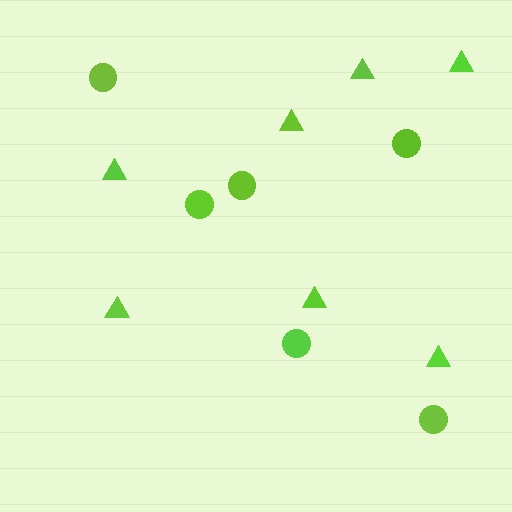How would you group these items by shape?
There are 2 groups: one group of circles (6) and one group of triangles (7).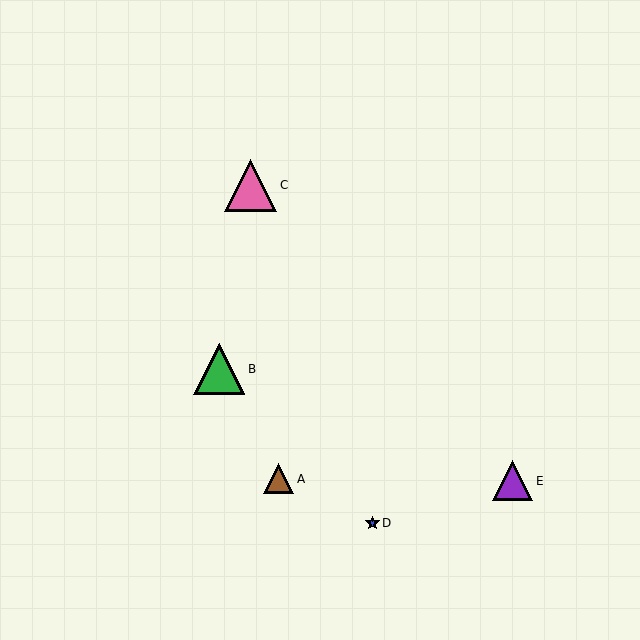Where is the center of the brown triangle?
The center of the brown triangle is at (279, 479).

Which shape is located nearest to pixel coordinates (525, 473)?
The purple triangle (labeled E) at (513, 481) is nearest to that location.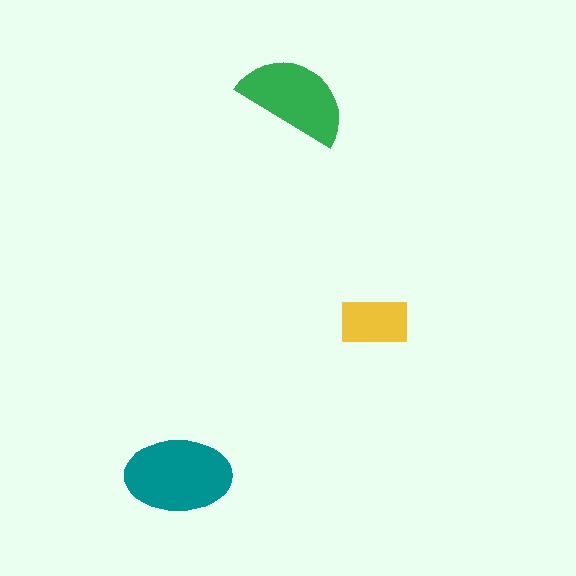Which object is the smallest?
The yellow rectangle.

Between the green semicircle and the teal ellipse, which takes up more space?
The teal ellipse.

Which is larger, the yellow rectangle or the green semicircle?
The green semicircle.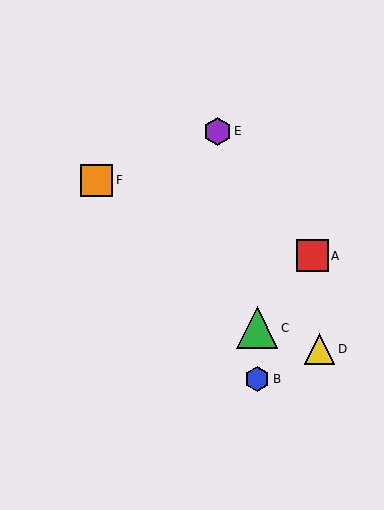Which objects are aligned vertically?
Objects B, C are aligned vertically.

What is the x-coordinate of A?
Object A is at x≈312.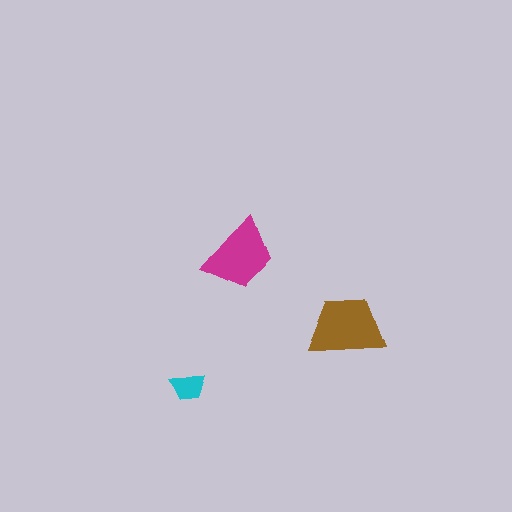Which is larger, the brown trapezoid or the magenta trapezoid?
The brown one.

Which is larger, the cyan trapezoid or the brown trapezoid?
The brown one.